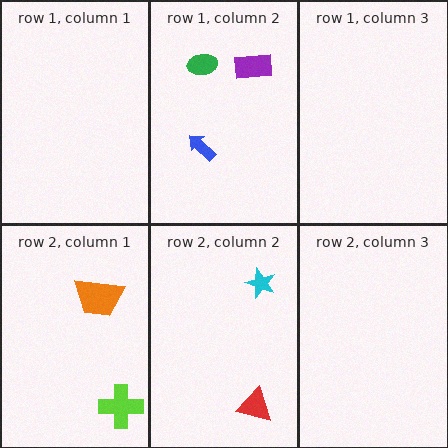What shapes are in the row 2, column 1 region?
The orange trapezoid, the lime cross.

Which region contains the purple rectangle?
The row 1, column 2 region.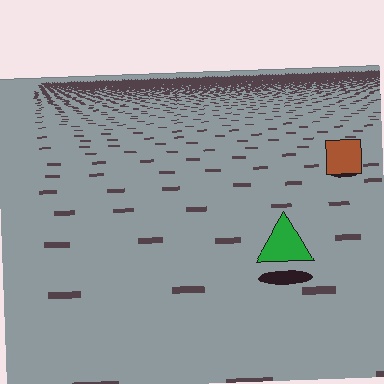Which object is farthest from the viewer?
The brown square is farthest from the viewer. It appears smaller and the ground texture around it is denser.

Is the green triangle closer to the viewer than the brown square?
Yes. The green triangle is closer — you can tell from the texture gradient: the ground texture is coarser near it.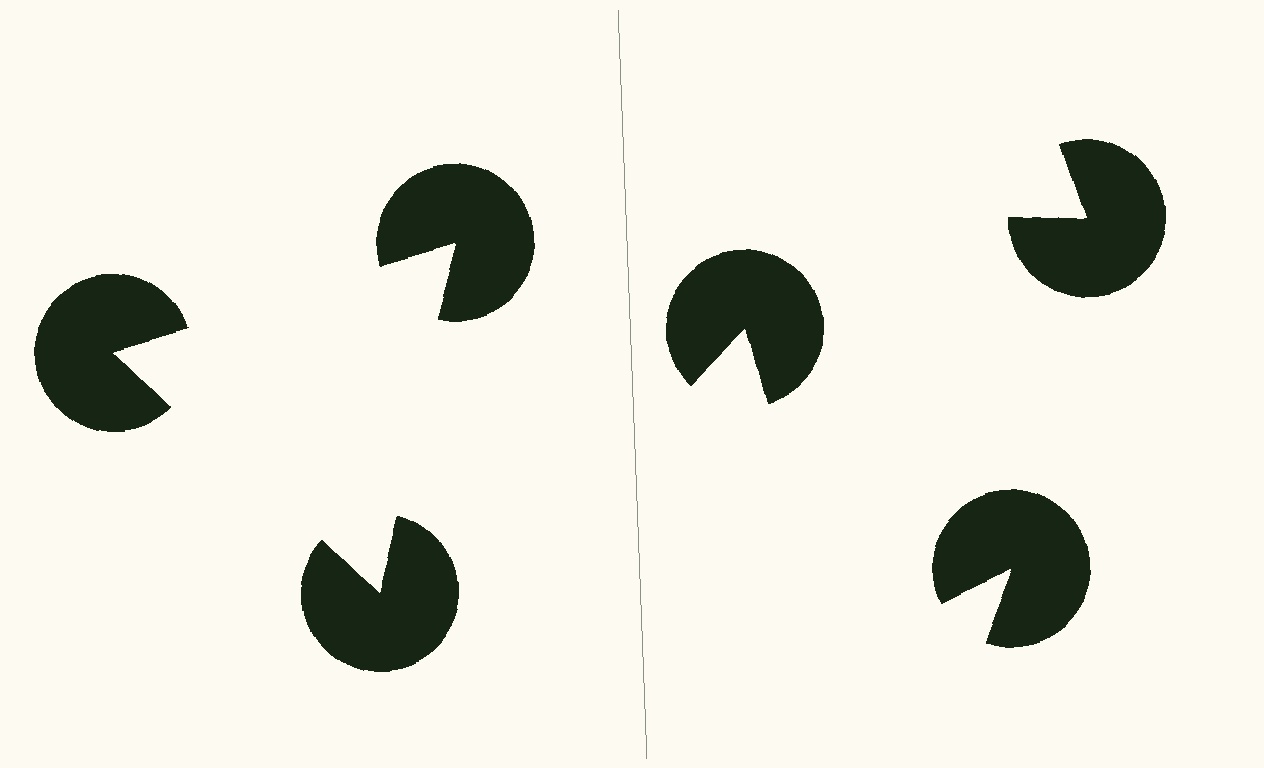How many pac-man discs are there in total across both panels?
6 — 3 on each side.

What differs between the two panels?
The pac-man discs are positioned identically on both sides; only the wedge orientations differ. On the left they align to a triangle; on the right they are misaligned.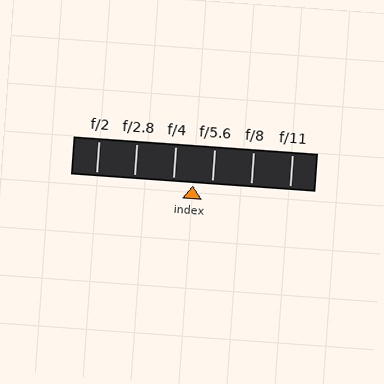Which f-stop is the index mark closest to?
The index mark is closest to f/5.6.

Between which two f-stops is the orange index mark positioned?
The index mark is between f/4 and f/5.6.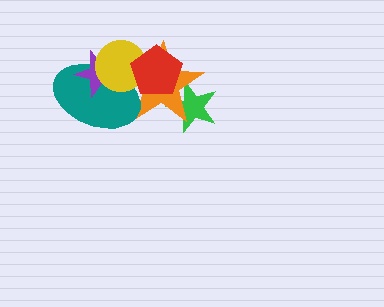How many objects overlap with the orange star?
4 objects overlap with the orange star.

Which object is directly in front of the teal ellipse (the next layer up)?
The purple star is directly in front of the teal ellipse.